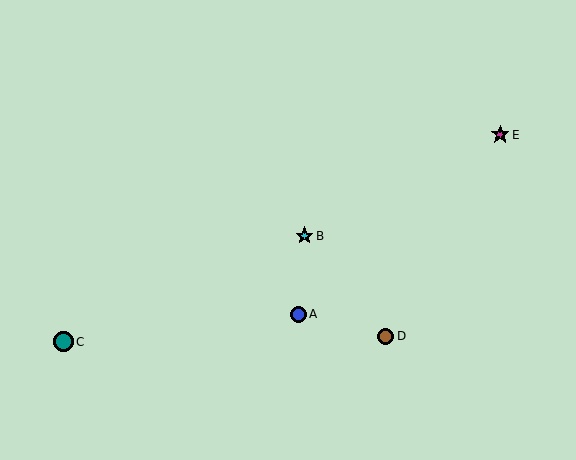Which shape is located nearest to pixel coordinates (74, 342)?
The teal circle (labeled C) at (63, 342) is nearest to that location.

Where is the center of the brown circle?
The center of the brown circle is at (386, 336).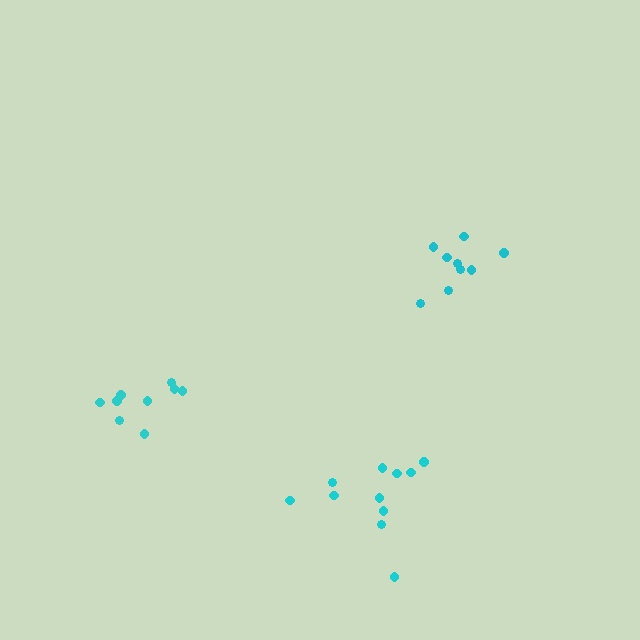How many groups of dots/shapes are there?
There are 3 groups.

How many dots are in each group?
Group 1: 9 dots, Group 2: 11 dots, Group 3: 9 dots (29 total).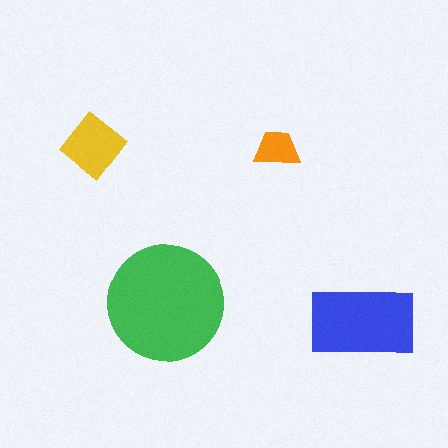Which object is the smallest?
The orange trapezoid.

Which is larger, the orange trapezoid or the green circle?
The green circle.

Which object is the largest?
The green circle.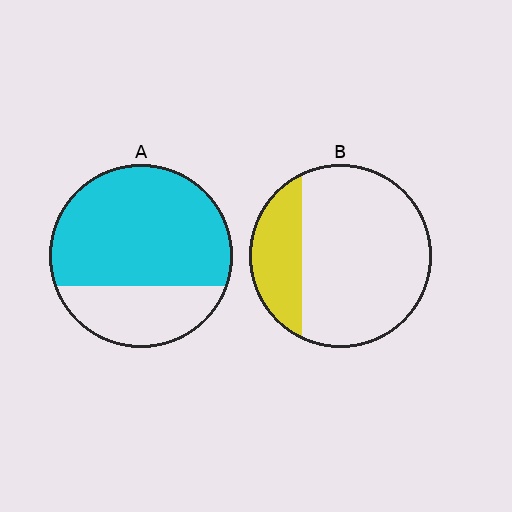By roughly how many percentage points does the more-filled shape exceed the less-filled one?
By roughly 45 percentage points (A over B).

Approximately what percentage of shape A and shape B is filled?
A is approximately 70% and B is approximately 25%.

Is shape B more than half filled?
No.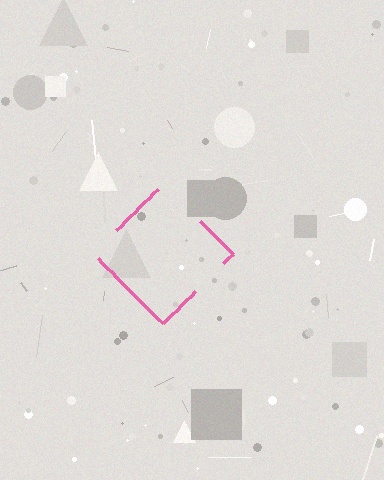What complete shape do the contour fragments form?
The contour fragments form a diamond.